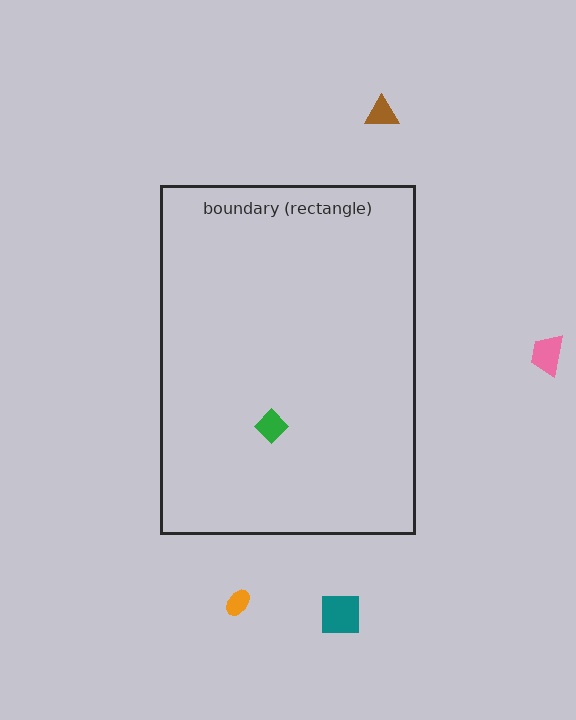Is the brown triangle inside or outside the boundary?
Outside.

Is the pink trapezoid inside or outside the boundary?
Outside.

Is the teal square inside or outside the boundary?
Outside.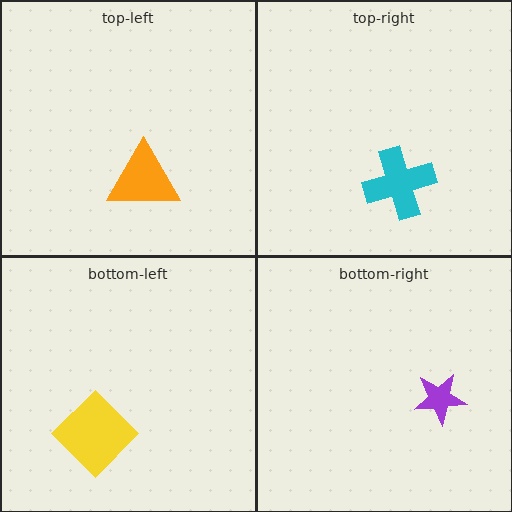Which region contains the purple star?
The bottom-right region.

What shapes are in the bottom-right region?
The purple star.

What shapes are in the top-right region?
The cyan cross.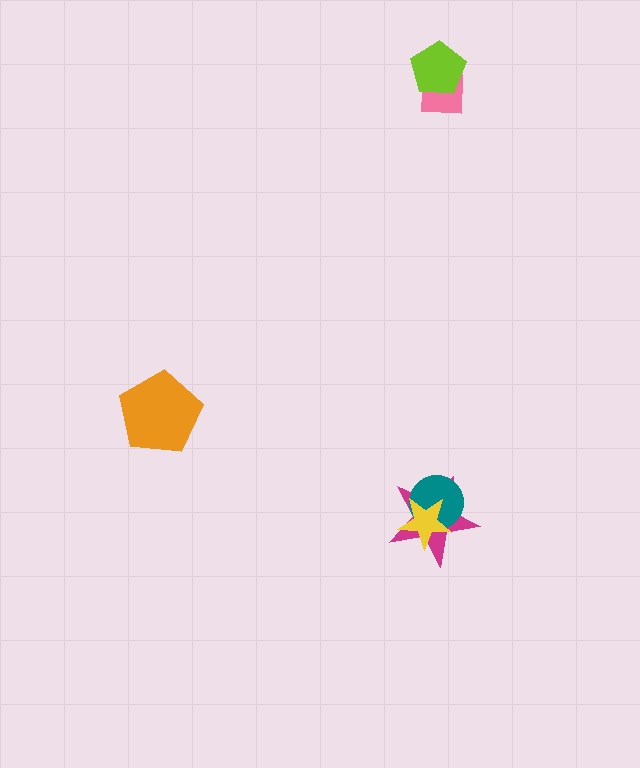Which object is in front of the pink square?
The lime pentagon is in front of the pink square.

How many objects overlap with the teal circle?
2 objects overlap with the teal circle.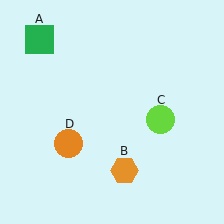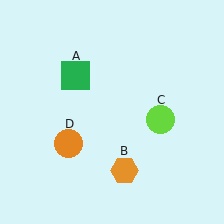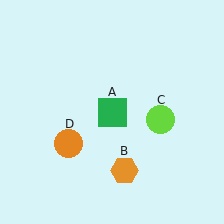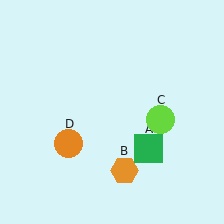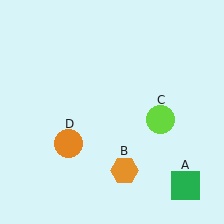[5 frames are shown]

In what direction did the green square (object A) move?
The green square (object A) moved down and to the right.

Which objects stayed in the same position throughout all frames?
Orange hexagon (object B) and lime circle (object C) and orange circle (object D) remained stationary.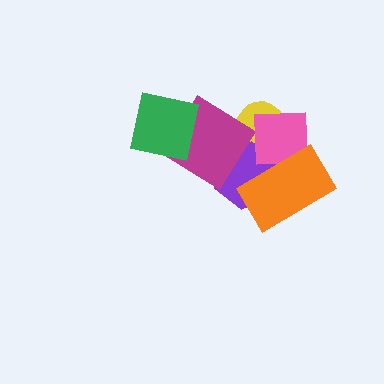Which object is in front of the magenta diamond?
The green square is in front of the magenta diamond.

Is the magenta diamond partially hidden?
Yes, it is partially covered by another shape.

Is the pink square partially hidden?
Yes, it is partially covered by another shape.